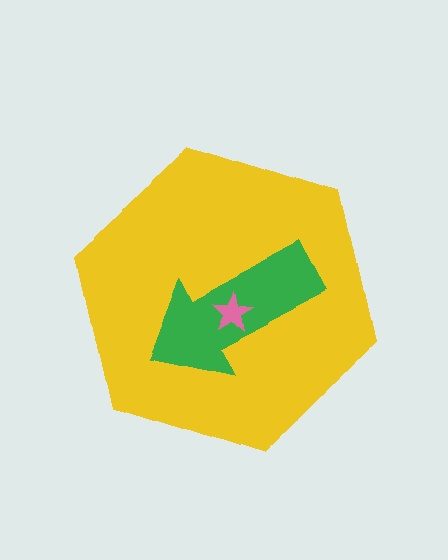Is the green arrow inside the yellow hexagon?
Yes.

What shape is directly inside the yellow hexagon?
The green arrow.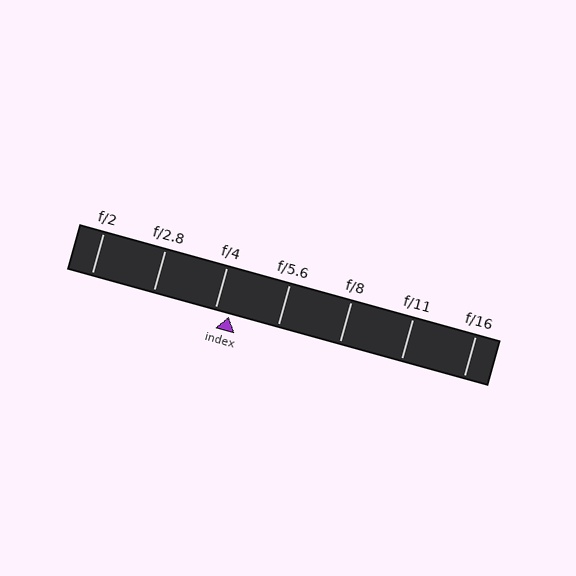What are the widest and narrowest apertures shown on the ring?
The widest aperture shown is f/2 and the narrowest is f/16.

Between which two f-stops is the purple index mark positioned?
The index mark is between f/4 and f/5.6.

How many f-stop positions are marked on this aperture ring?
There are 7 f-stop positions marked.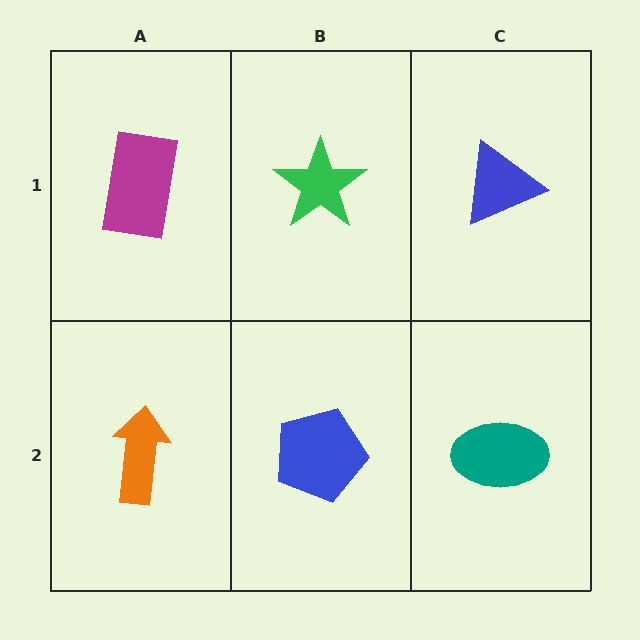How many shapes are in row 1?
3 shapes.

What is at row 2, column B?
A blue pentagon.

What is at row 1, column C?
A blue triangle.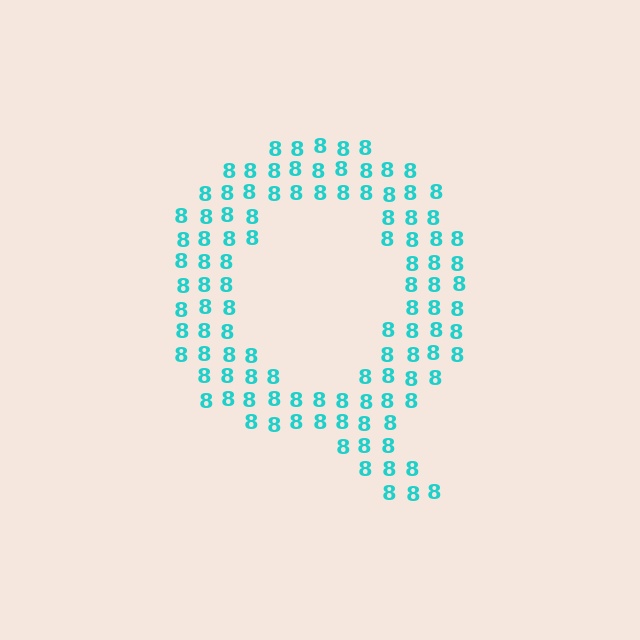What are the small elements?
The small elements are digit 8's.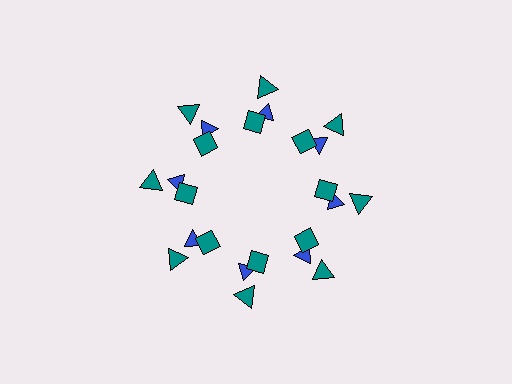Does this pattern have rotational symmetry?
Yes, this pattern has 8-fold rotational symmetry. It looks the same after rotating 45 degrees around the center.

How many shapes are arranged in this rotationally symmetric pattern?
There are 24 shapes, arranged in 8 groups of 3.